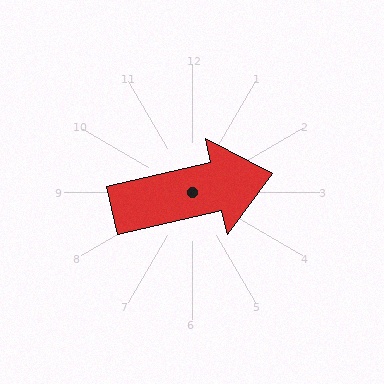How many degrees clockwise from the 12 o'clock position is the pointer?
Approximately 77 degrees.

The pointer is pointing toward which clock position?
Roughly 3 o'clock.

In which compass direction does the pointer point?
East.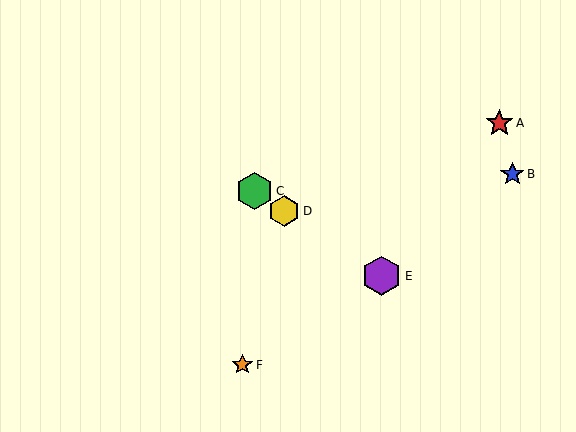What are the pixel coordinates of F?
Object F is at (242, 365).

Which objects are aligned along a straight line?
Objects C, D, E are aligned along a straight line.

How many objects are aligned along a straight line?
3 objects (C, D, E) are aligned along a straight line.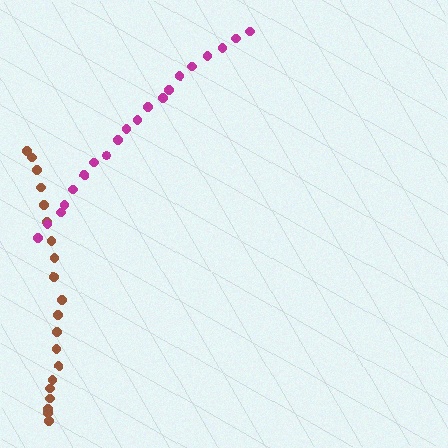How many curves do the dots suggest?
There are 2 distinct paths.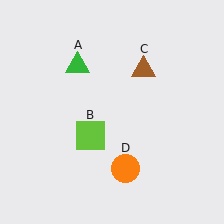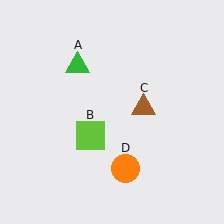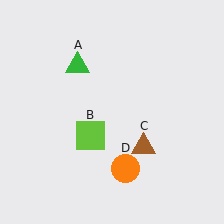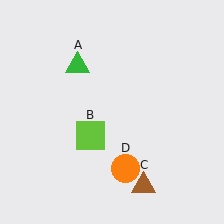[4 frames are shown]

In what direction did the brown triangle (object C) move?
The brown triangle (object C) moved down.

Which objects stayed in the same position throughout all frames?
Green triangle (object A) and lime square (object B) and orange circle (object D) remained stationary.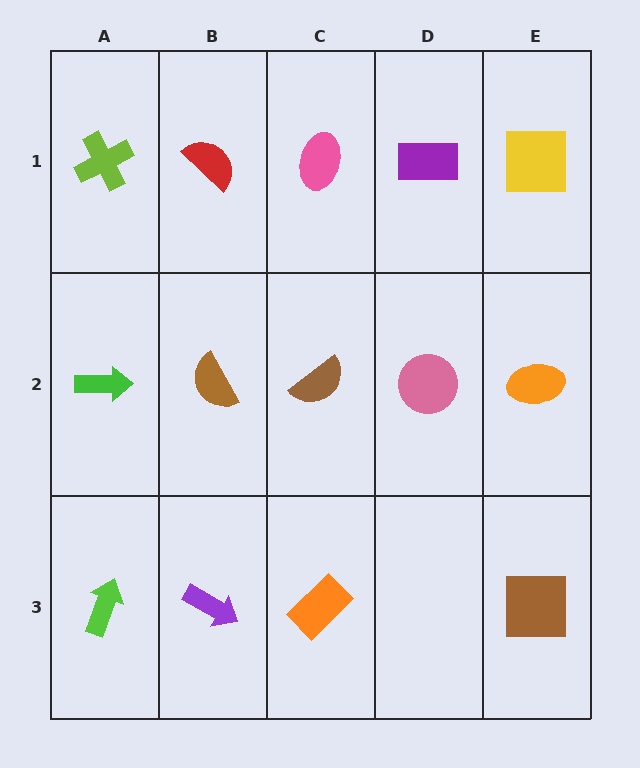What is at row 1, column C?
A pink ellipse.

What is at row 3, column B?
A purple arrow.